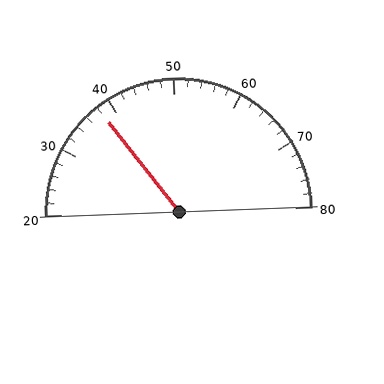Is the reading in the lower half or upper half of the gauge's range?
The reading is in the lower half of the range (20 to 80).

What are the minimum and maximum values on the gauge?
The gauge ranges from 20 to 80.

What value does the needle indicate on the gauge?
The needle indicates approximately 38.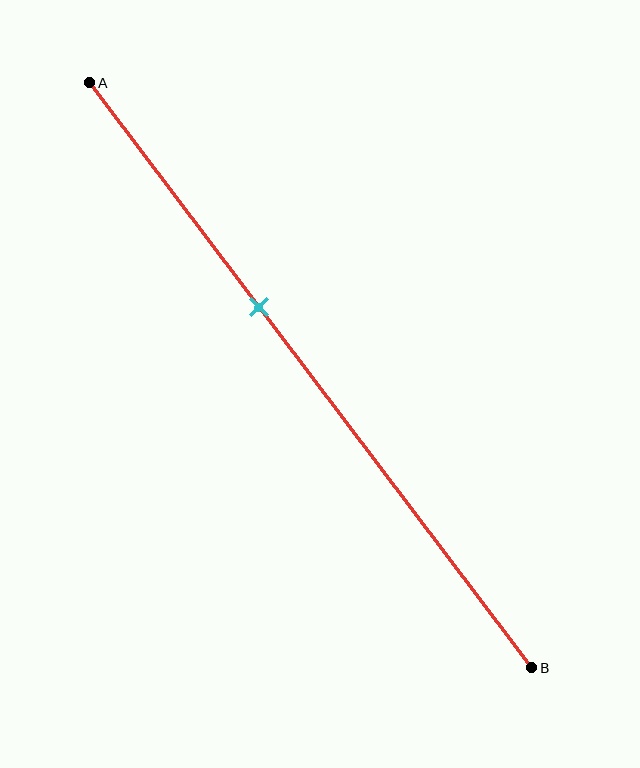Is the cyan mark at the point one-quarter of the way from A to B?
No, the mark is at about 40% from A, not at the 25% one-quarter point.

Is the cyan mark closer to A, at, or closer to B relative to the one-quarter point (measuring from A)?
The cyan mark is closer to point B than the one-quarter point of segment AB.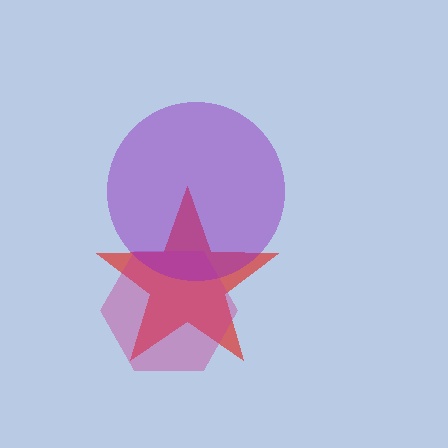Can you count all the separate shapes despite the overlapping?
Yes, there are 3 separate shapes.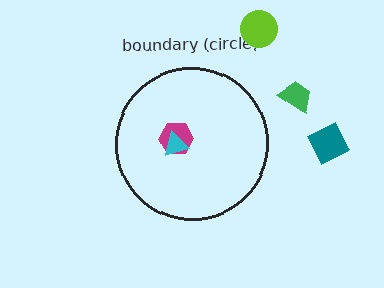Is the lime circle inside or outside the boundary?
Outside.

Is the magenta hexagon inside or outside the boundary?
Inside.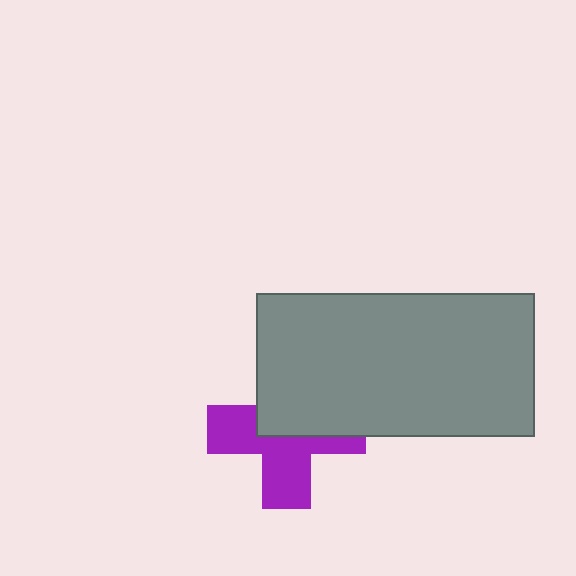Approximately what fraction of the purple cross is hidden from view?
Roughly 48% of the purple cross is hidden behind the gray rectangle.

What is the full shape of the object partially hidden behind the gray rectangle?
The partially hidden object is a purple cross.